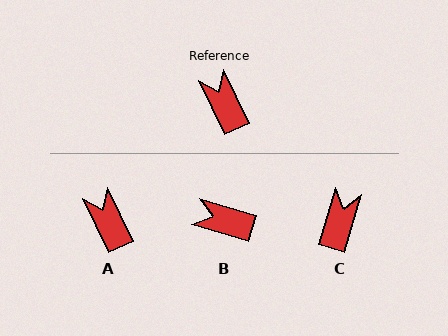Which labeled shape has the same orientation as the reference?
A.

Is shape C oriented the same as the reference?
No, it is off by about 42 degrees.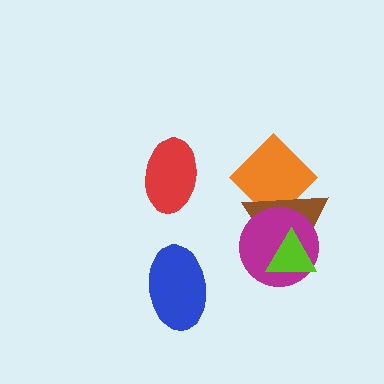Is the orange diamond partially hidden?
Yes, it is partially covered by another shape.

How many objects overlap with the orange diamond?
2 objects overlap with the orange diamond.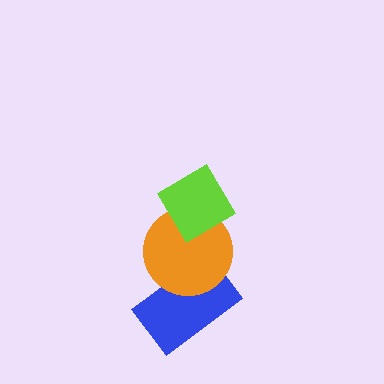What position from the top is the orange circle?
The orange circle is 2nd from the top.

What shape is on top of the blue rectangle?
The orange circle is on top of the blue rectangle.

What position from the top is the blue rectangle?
The blue rectangle is 3rd from the top.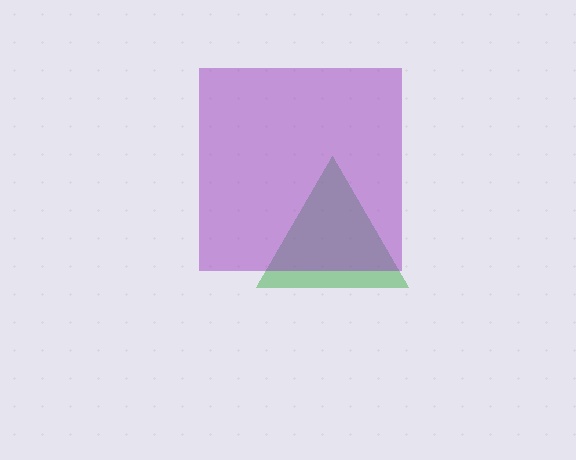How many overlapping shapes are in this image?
There are 2 overlapping shapes in the image.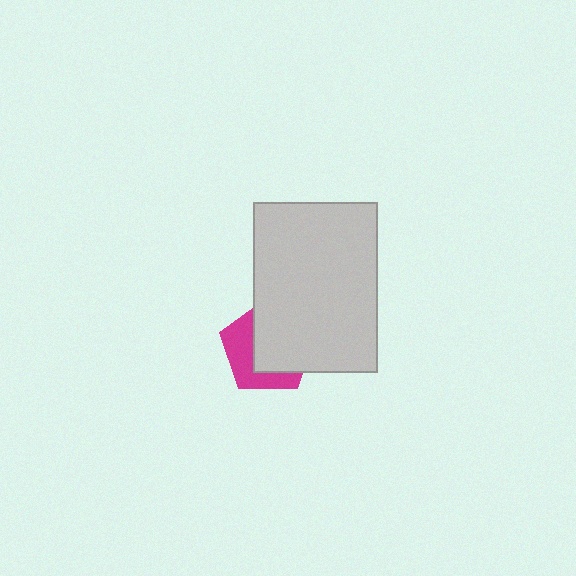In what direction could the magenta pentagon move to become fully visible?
The magenta pentagon could move toward the lower-left. That would shift it out from behind the light gray rectangle entirely.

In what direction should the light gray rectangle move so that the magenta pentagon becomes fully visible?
The light gray rectangle should move toward the upper-right. That is the shortest direction to clear the overlap and leave the magenta pentagon fully visible.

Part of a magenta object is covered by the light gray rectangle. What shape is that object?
It is a pentagon.